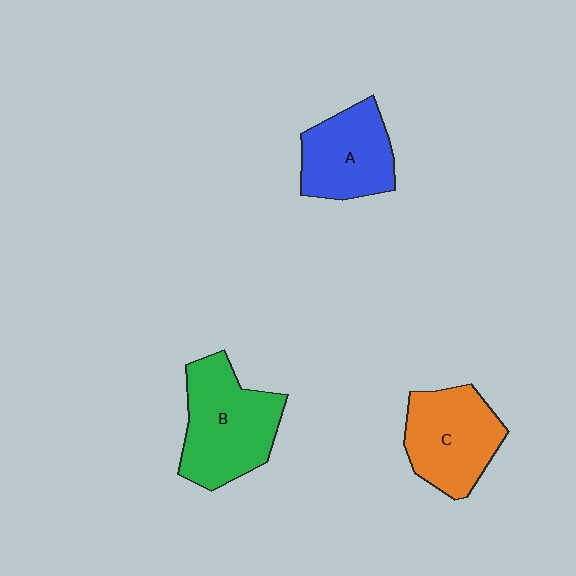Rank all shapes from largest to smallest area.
From largest to smallest: B (green), C (orange), A (blue).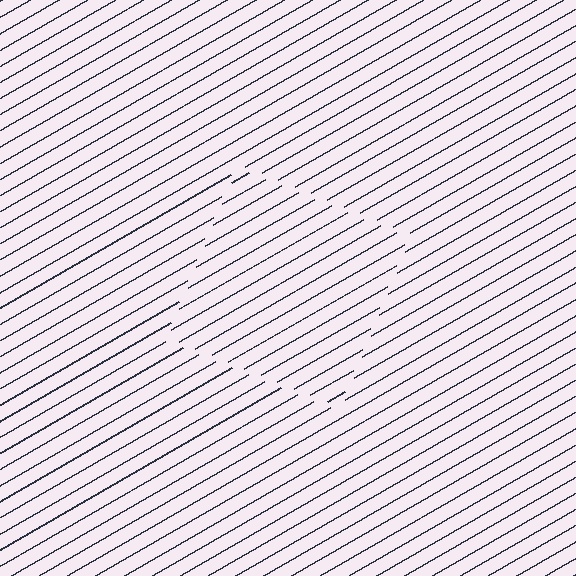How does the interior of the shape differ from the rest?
The interior of the shape contains the same grating, shifted by half a period — the contour is defined by the phase discontinuity where line-ends from the inner and outer gratings abut.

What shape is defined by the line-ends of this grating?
An illusory square. The interior of the shape contains the same grating, shifted by half a period — the contour is defined by the phase discontinuity where line-ends from the inner and outer gratings abut.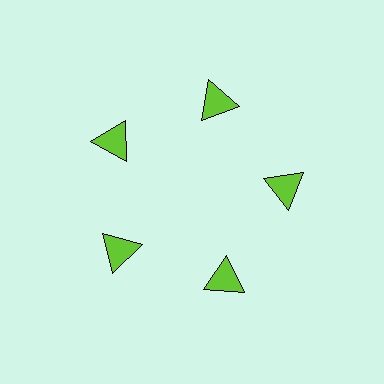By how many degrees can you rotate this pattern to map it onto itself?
The pattern maps onto itself every 72 degrees of rotation.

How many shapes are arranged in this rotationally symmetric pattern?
There are 5 shapes, arranged in 5 groups of 1.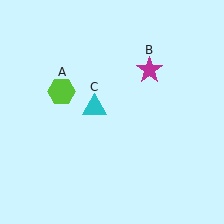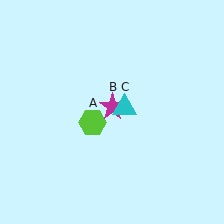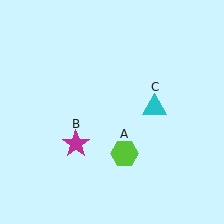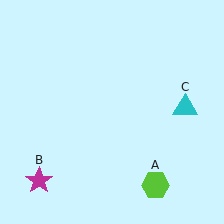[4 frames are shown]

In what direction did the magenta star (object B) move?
The magenta star (object B) moved down and to the left.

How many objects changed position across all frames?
3 objects changed position: lime hexagon (object A), magenta star (object B), cyan triangle (object C).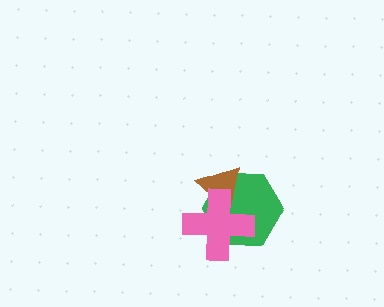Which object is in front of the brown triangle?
The pink cross is in front of the brown triangle.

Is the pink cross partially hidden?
No, no other shape covers it.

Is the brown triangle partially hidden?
Yes, it is partially covered by another shape.